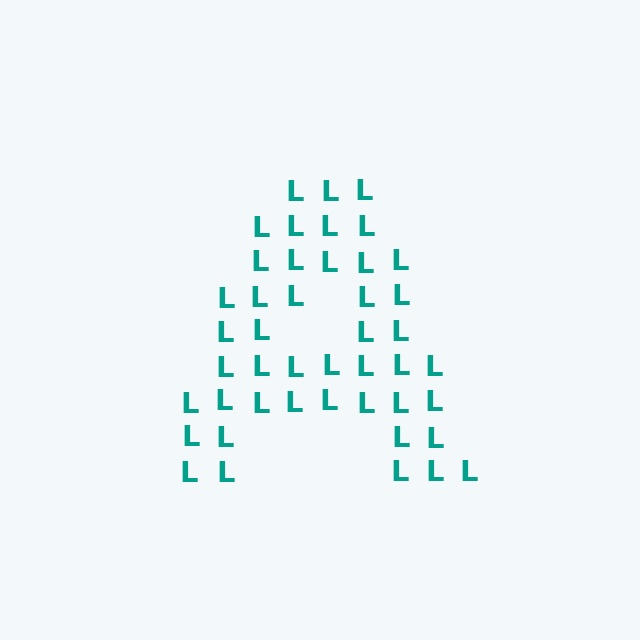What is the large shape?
The large shape is the letter A.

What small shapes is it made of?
It is made of small letter L's.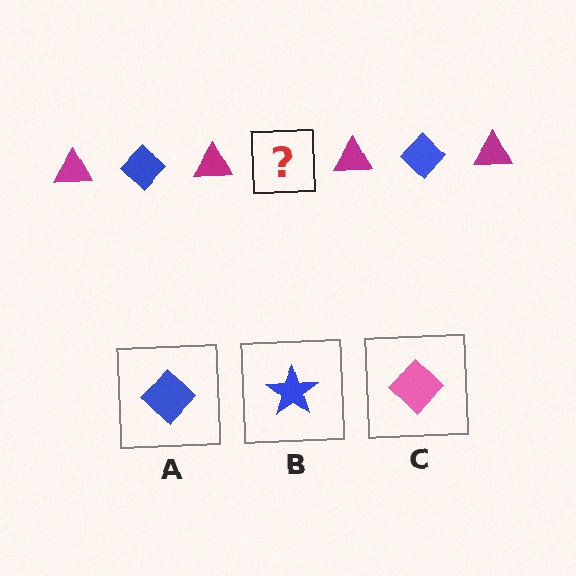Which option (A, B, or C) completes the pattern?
A.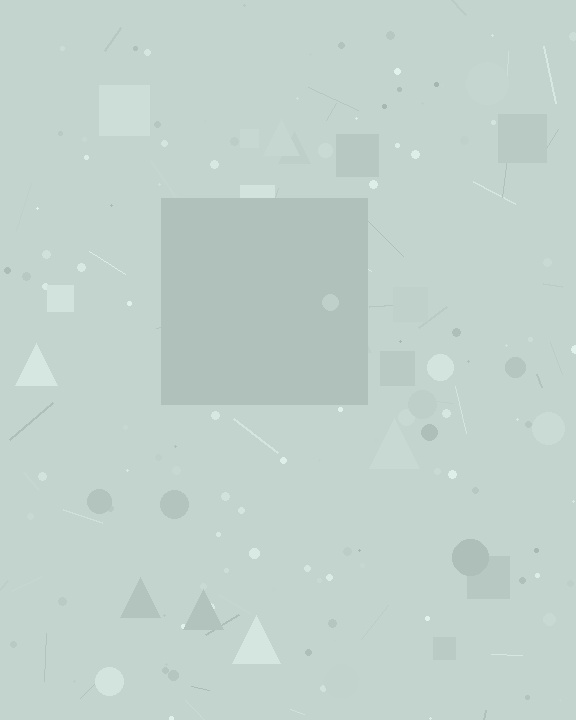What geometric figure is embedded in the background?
A square is embedded in the background.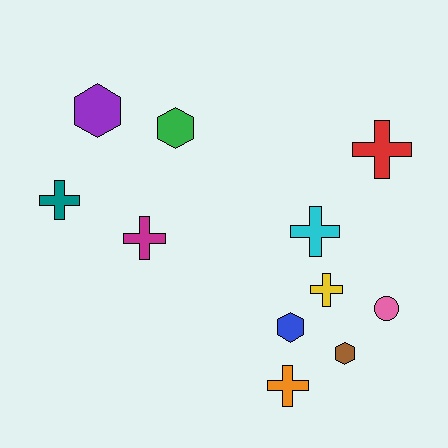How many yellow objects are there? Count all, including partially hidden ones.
There is 1 yellow object.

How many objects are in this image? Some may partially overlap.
There are 11 objects.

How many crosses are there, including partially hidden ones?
There are 6 crosses.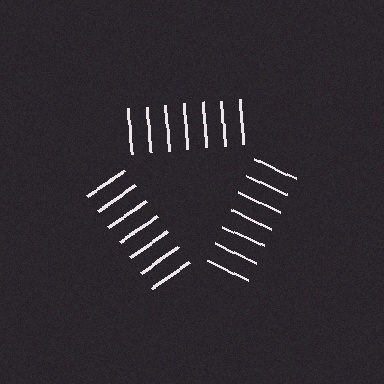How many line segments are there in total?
21 — 7 along each of the 3 edges.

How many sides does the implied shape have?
3 sides — the line-ends trace a triangle.